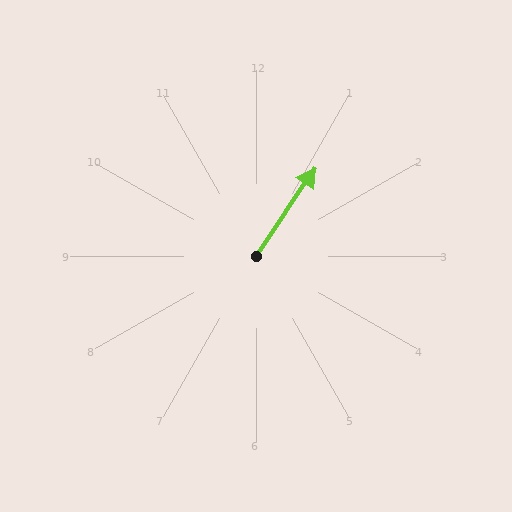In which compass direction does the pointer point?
Northeast.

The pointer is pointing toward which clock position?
Roughly 1 o'clock.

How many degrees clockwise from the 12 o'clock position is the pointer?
Approximately 34 degrees.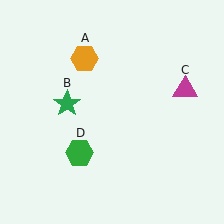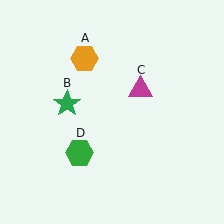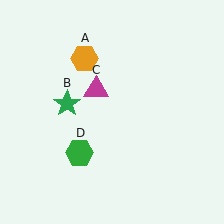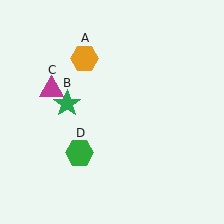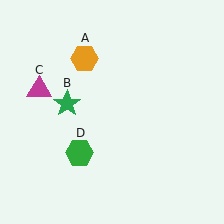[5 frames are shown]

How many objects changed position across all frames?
1 object changed position: magenta triangle (object C).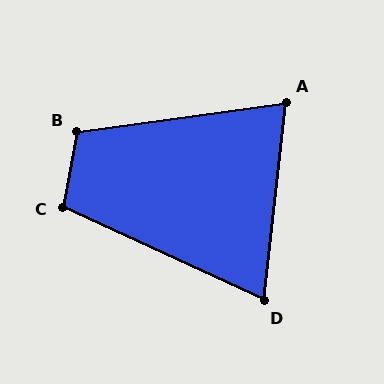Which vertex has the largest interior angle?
B, at approximately 108 degrees.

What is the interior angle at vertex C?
Approximately 104 degrees (obtuse).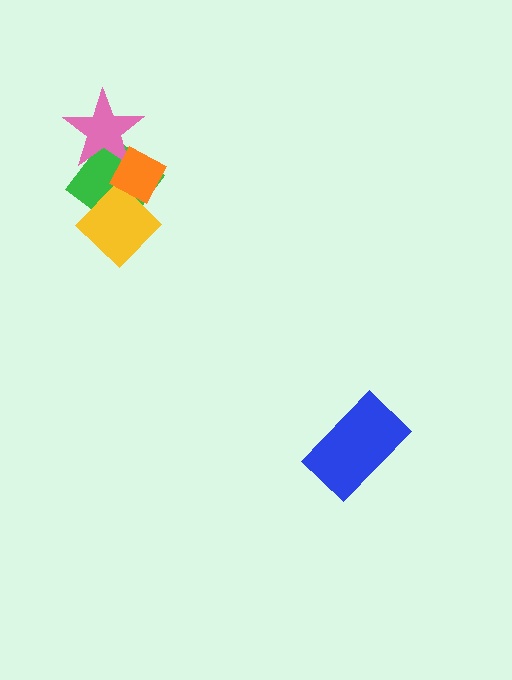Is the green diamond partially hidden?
Yes, it is partially covered by another shape.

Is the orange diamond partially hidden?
No, no other shape covers it.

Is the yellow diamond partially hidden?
Yes, it is partially covered by another shape.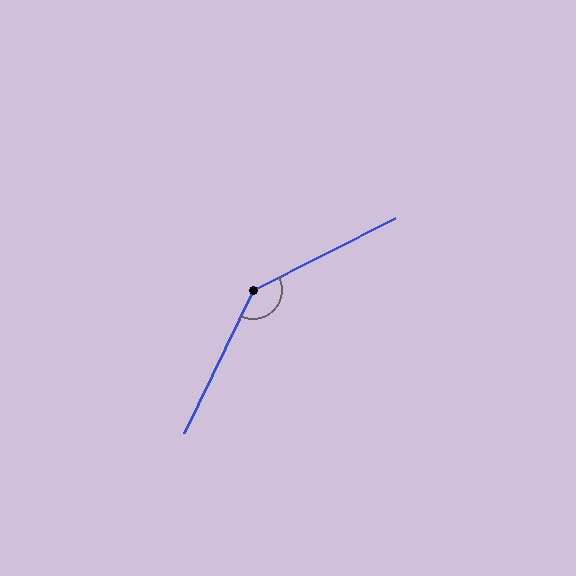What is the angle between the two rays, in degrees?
Approximately 143 degrees.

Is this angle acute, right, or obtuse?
It is obtuse.